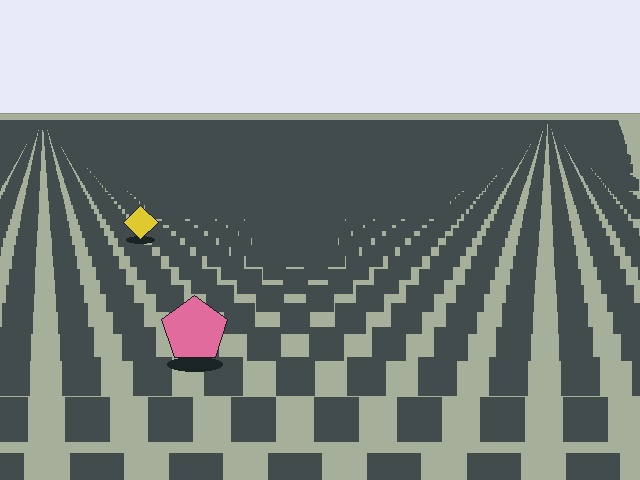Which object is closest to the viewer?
The pink pentagon is closest. The texture marks near it are larger and more spread out.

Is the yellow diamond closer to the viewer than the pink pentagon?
No. The pink pentagon is closer — you can tell from the texture gradient: the ground texture is coarser near it.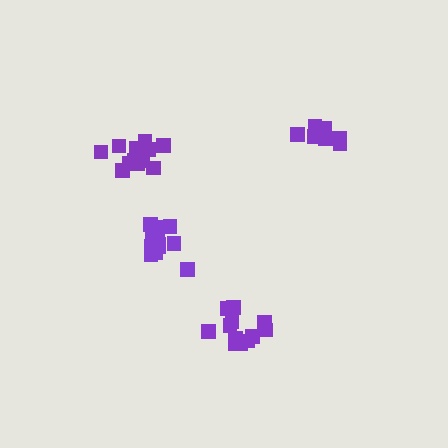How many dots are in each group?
Group 1: 14 dots, Group 2: 12 dots, Group 3: 12 dots, Group 4: 9 dots (47 total).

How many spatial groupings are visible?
There are 4 spatial groupings.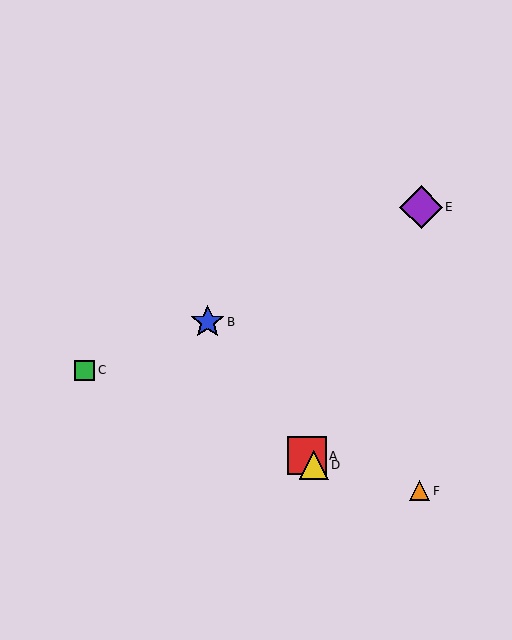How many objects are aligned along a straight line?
3 objects (A, B, D) are aligned along a straight line.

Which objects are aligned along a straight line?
Objects A, B, D are aligned along a straight line.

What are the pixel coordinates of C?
Object C is at (85, 370).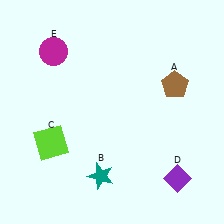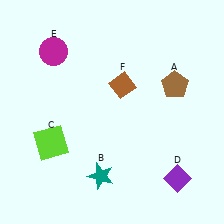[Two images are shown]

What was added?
A brown diamond (F) was added in Image 2.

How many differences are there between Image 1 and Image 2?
There is 1 difference between the two images.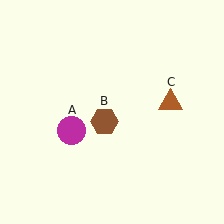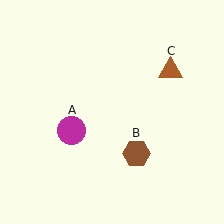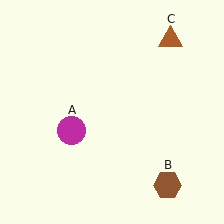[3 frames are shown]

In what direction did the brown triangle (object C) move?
The brown triangle (object C) moved up.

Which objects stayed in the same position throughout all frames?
Magenta circle (object A) remained stationary.